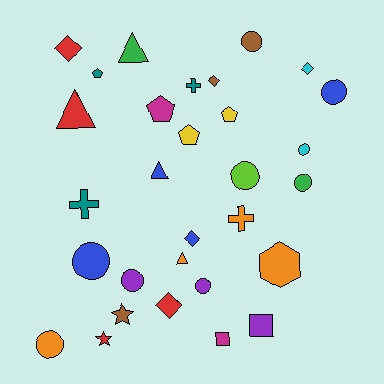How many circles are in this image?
There are 9 circles.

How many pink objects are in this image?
There are no pink objects.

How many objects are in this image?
There are 30 objects.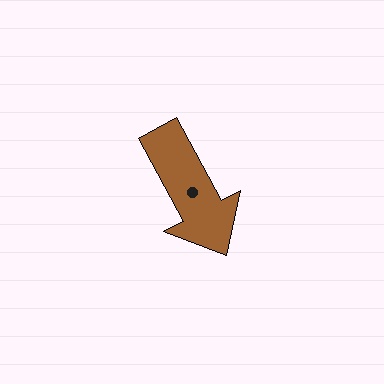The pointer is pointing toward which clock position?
Roughly 5 o'clock.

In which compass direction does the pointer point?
Southeast.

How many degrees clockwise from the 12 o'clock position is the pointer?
Approximately 152 degrees.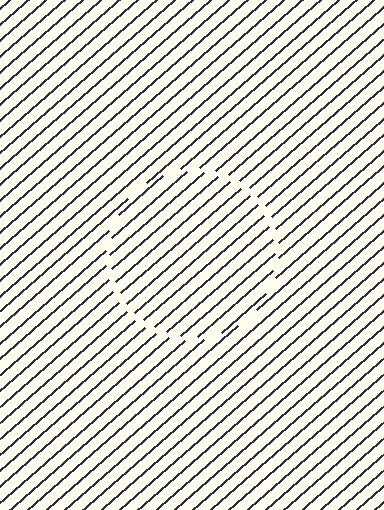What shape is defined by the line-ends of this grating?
An illusory circle. The interior of the shape contains the same grating, shifted by half a period — the contour is defined by the phase discontinuity where line-ends from the inner and outer gratings abut.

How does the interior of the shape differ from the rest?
The interior of the shape contains the same grating, shifted by half a period — the contour is defined by the phase discontinuity where line-ends from the inner and outer gratings abut.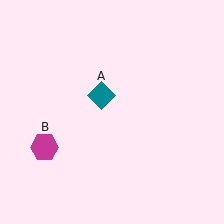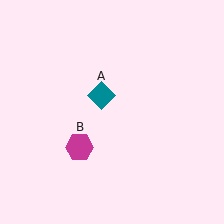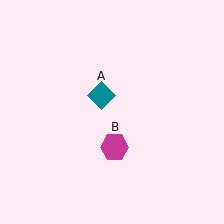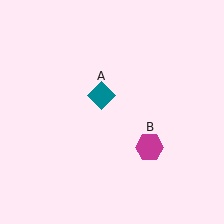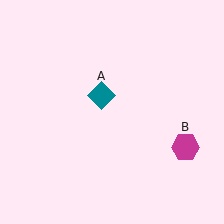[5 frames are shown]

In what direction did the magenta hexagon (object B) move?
The magenta hexagon (object B) moved right.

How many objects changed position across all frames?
1 object changed position: magenta hexagon (object B).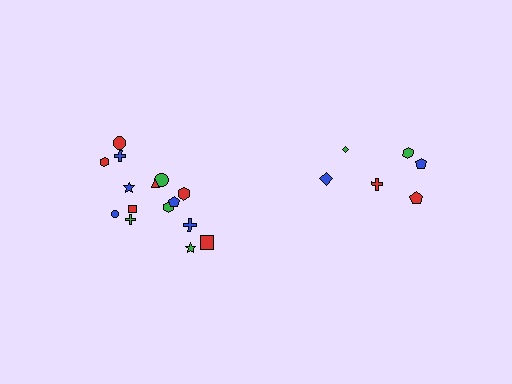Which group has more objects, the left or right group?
The left group.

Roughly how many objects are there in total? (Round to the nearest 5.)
Roughly 20 objects in total.